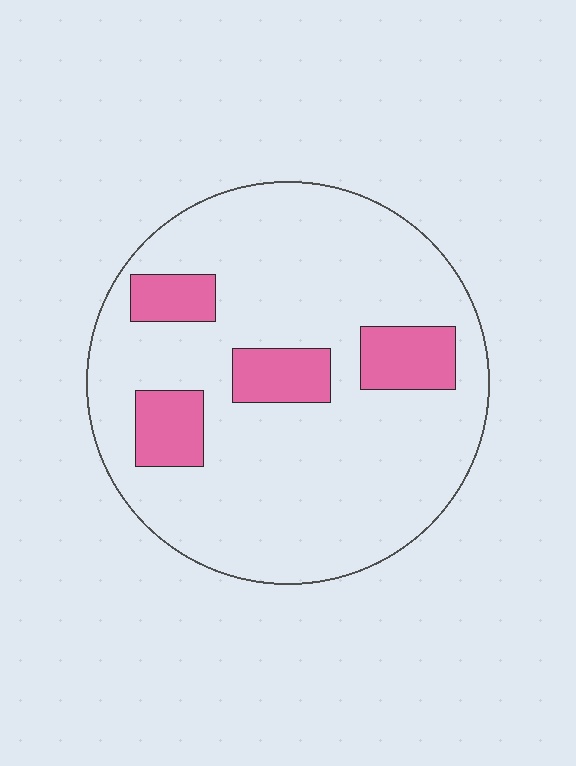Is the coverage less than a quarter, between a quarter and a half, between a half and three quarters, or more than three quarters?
Less than a quarter.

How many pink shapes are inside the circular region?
4.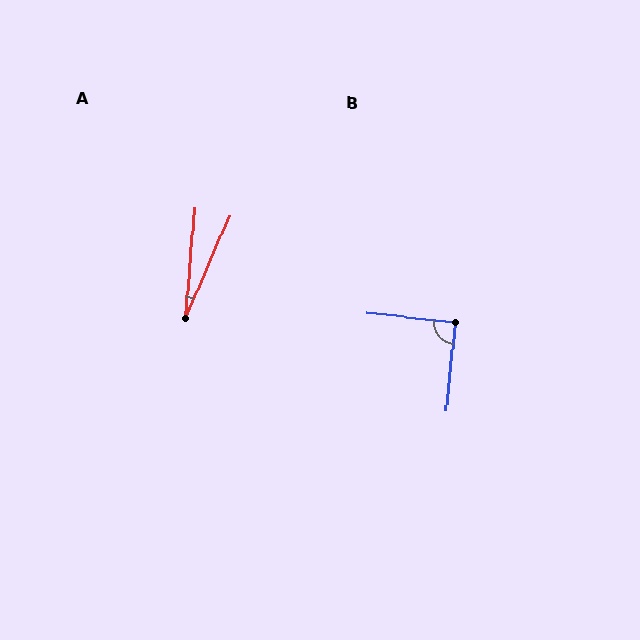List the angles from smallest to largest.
A (18°), B (91°).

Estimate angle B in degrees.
Approximately 91 degrees.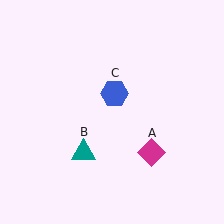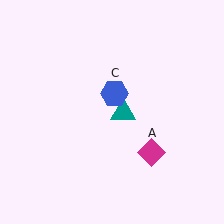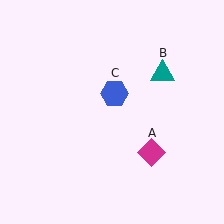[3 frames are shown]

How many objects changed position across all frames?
1 object changed position: teal triangle (object B).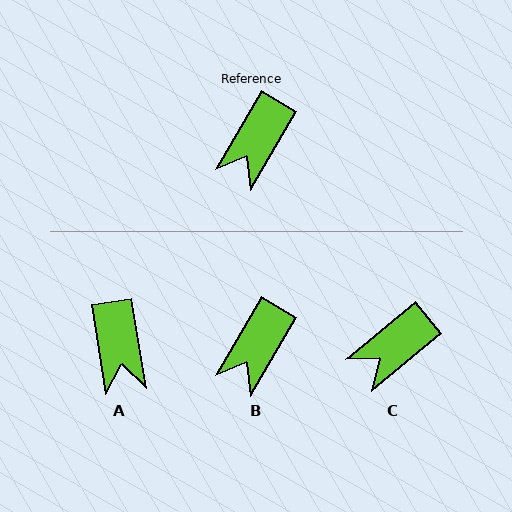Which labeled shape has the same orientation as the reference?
B.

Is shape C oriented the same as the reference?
No, it is off by about 20 degrees.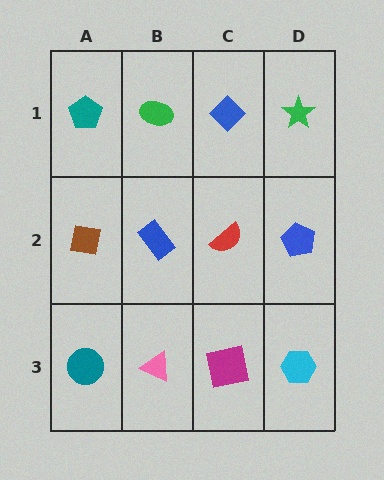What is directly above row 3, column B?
A blue rectangle.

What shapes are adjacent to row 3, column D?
A blue pentagon (row 2, column D), a magenta square (row 3, column C).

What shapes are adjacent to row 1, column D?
A blue pentagon (row 2, column D), a blue diamond (row 1, column C).